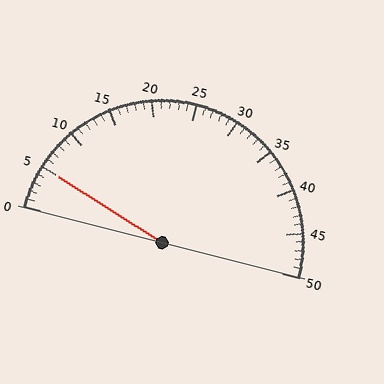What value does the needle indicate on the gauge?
The needle indicates approximately 5.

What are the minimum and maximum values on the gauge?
The gauge ranges from 0 to 50.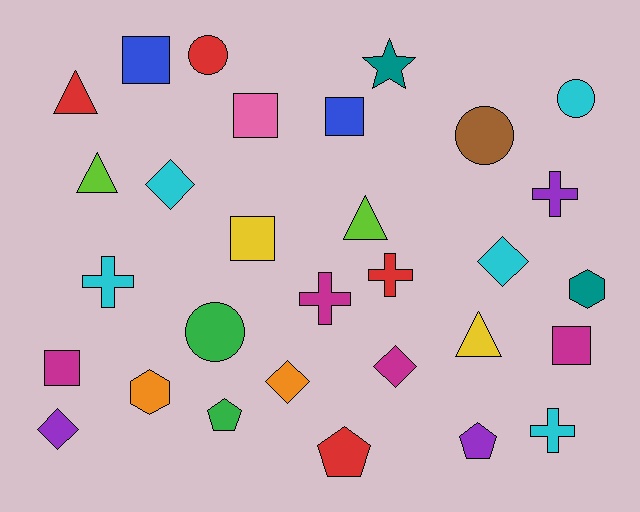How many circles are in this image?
There are 4 circles.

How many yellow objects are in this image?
There are 2 yellow objects.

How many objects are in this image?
There are 30 objects.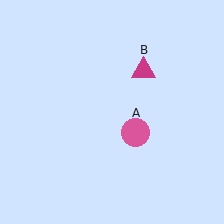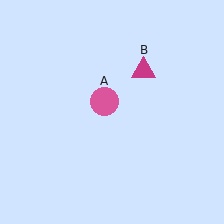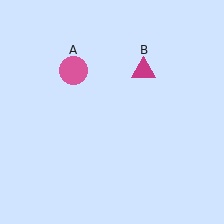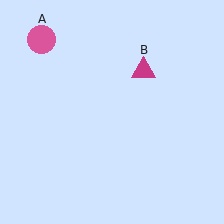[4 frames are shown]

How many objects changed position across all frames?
1 object changed position: pink circle (object A).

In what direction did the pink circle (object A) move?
The pink circle (object A) moved up and to the left.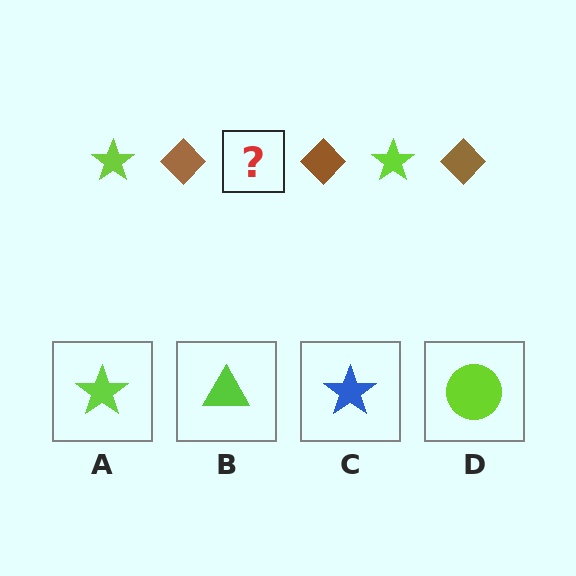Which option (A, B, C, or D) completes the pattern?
A.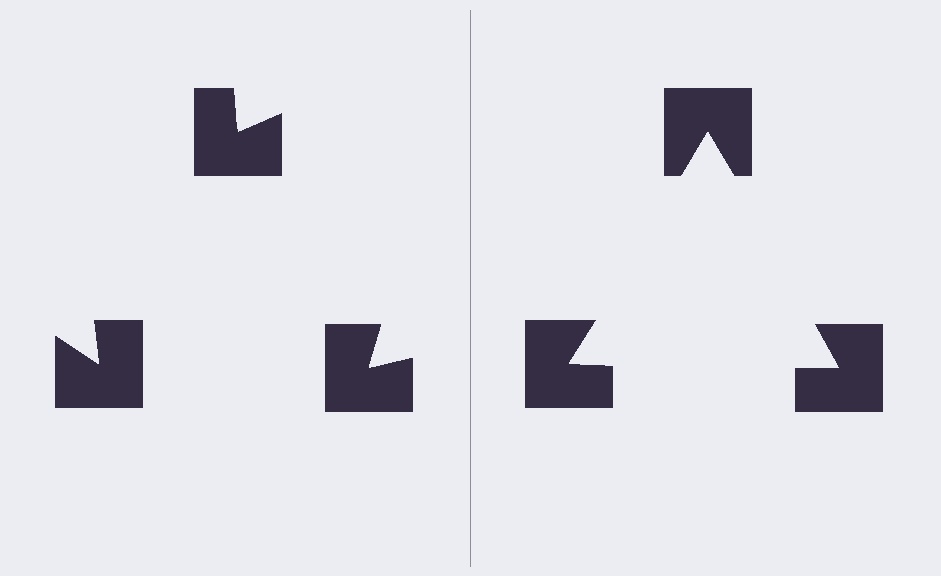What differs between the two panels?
The notched squares are positioned identically on both sides; only the wedge orientations differ. On the right they align to a triangle; on the left they are misaligned.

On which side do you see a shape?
An illusory triangle appears on the right side. On the left side the wedge cuts are rotated, so no coherent shape forms.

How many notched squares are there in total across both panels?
6 — 3 on each side.